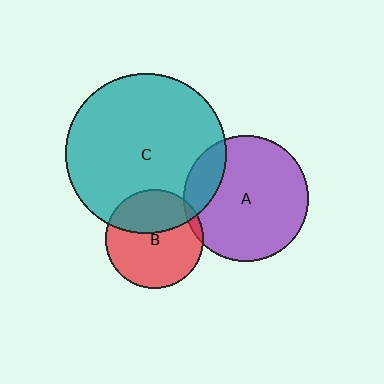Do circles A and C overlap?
Yes.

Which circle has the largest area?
Circle C (teal).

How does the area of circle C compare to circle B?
Approximately 2.7 times.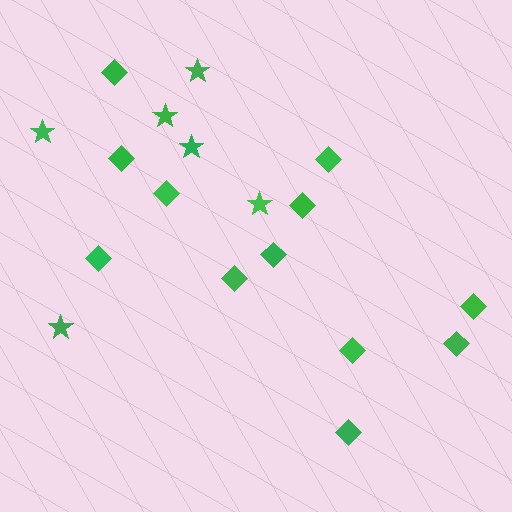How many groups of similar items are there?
There are 2 groups: one group of stars (6) and one group of diamonds (12).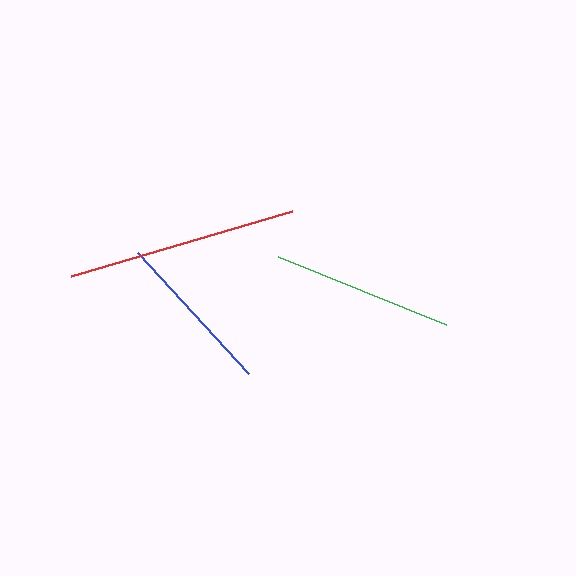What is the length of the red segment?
The red segment is approximately 231 pixels long.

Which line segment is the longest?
The red line is the longest at approximately 231 pixels.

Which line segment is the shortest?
The blue line is the shortest at approximately 164 pixels.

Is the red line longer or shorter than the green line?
The red line is longer than the green line.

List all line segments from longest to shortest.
From longest to shortest: red, green, blue.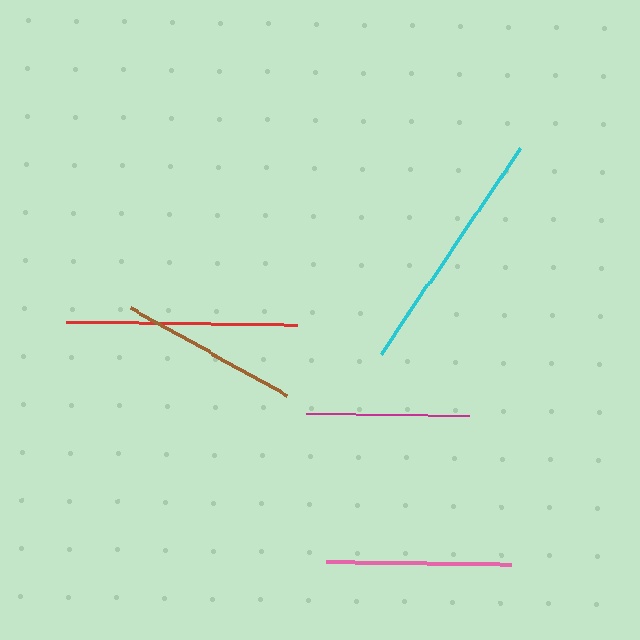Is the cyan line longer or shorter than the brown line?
The cyan line is longer than the brown line.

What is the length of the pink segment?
The pink segment is approximately 184 pixels long.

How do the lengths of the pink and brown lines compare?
The pink and brown lines are approximately the same length.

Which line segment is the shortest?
The magenta line is the shortest at approximately 163 pixels.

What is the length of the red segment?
The red segment is approximately 232 pixels long.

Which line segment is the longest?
The cyan line is the longest at approximately 249 pixels.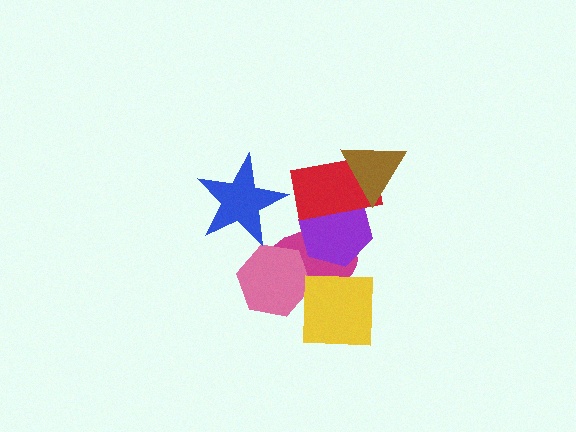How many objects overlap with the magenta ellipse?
4 objects overlap with the magenta ellipse.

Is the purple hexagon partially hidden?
Yes, it is partially covered by another shape.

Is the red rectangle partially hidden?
Yes, it is partially covered by another shape.